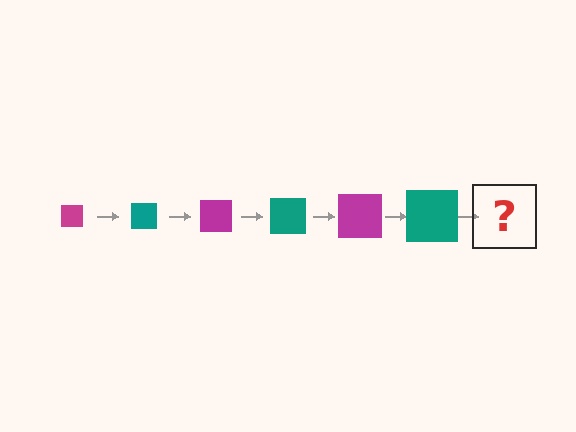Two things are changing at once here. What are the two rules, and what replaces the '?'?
The two rules are that the square grows larger each step and the color cycles through magenta and teal. The '?' should be a magenta square, larger than the previous one.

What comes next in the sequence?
The next element should be a magenta square, larger than the previous one.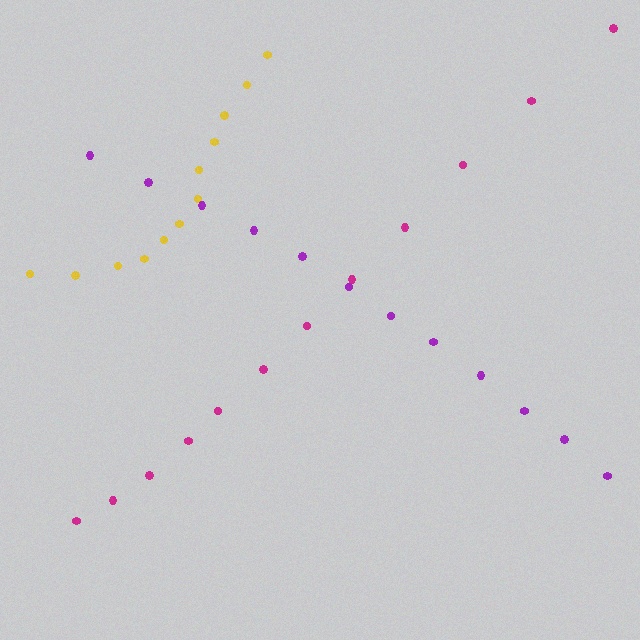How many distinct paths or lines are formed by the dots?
There are 3 distinct paths.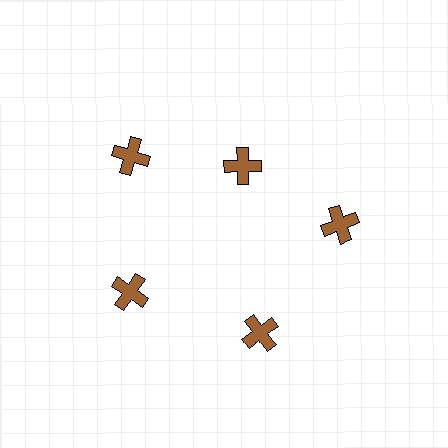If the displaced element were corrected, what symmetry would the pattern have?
It would have 5-fold rotational symmetry — the pattern would map onto itself every 72 degrees.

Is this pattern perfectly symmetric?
No. The 5 brown crosses are arranged in a ring, but one element near the 1 o'clock position is pulled inward toward the center, breaking the 5-fold rotational symmetry.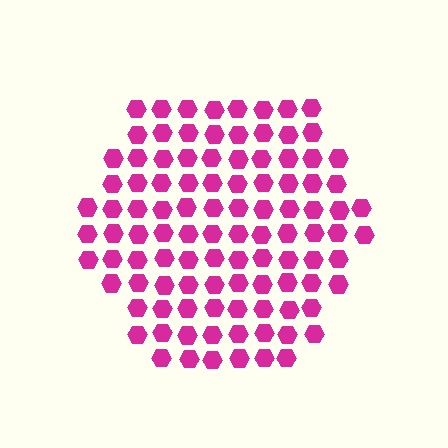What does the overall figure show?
The overall figure shows a hexagon.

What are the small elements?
The small elements are hexagons.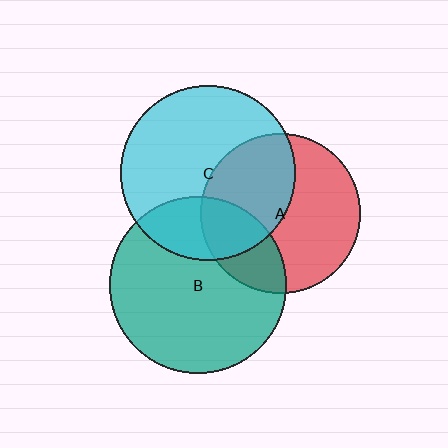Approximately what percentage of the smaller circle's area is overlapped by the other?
Approximately 25%.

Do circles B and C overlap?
Yes.